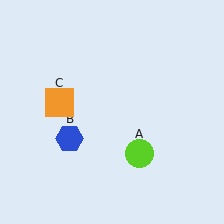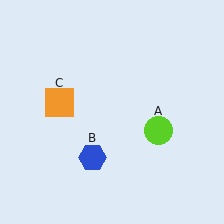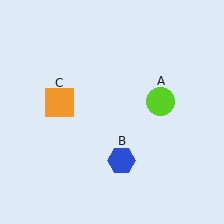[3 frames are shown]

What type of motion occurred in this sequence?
The lime circle (object A), blue hexagon (object B) rotated counterclockwise around the center of the scene.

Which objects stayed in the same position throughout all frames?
Orange square (object C) remained stationary.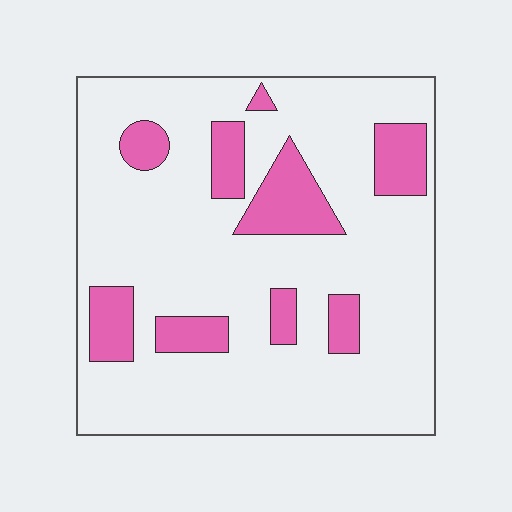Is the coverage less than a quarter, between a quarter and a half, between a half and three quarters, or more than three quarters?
Less than a quarter.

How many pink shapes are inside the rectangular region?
9.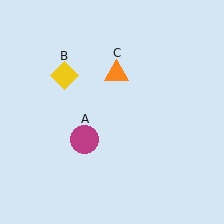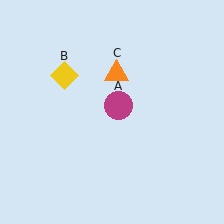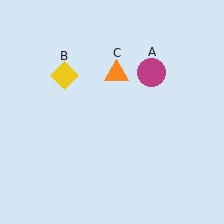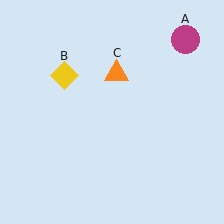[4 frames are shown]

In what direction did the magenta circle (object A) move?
The magenta circle (object A) moved up and to the right.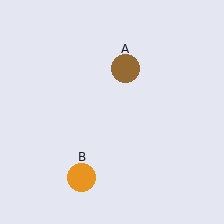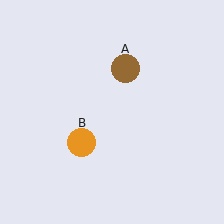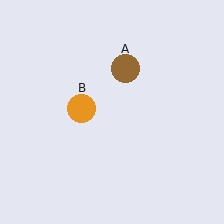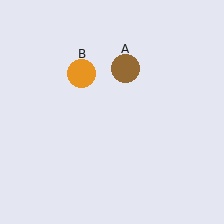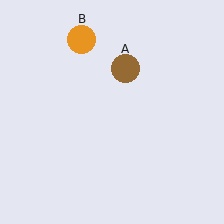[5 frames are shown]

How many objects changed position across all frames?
1 object changed position: orange circle (object B).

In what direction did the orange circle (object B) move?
The orange circle (object B) moved up.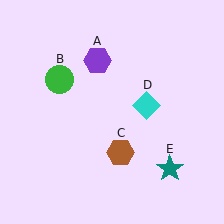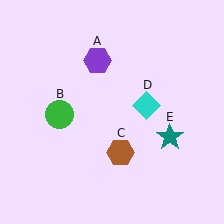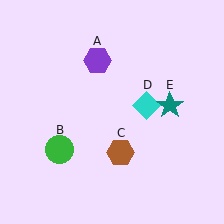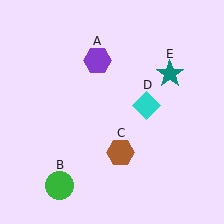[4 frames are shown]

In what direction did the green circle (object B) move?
The green circle (object B) moved down.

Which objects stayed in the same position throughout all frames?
Purple hexagon (object A) and brown hexagon (object C) and cyan diamond (object D) remained stationary.